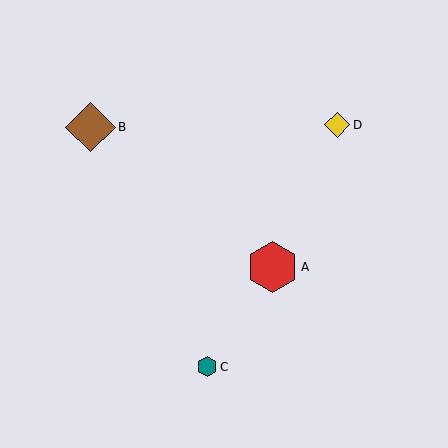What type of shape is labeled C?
Shape C is a teal hexagon.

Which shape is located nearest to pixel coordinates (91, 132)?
The brown diamond (labeled B) at (91, 127) is nearest to that location.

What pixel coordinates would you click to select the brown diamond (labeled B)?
Click at (91, 127) to select the brown diamond B.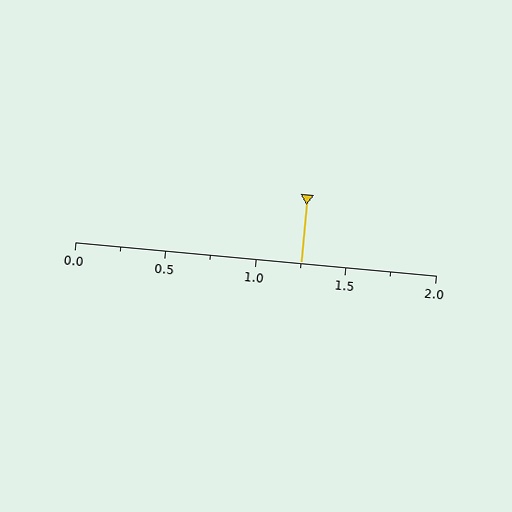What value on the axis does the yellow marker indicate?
The marker indicates approximately 1.25.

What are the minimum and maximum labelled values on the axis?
The axis runs from 0.0 to 2.0.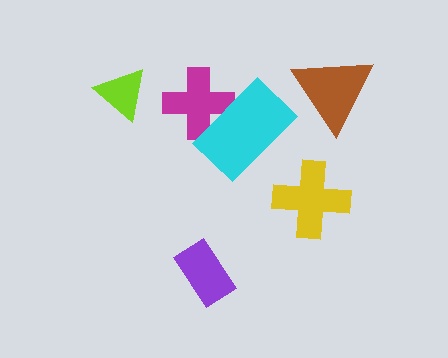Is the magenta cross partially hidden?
Yes, it is partially covered by another shape.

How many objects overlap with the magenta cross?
1 object overlaps with the magenta cross.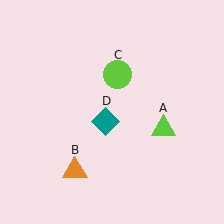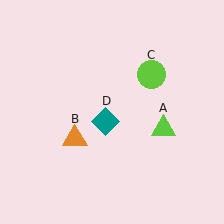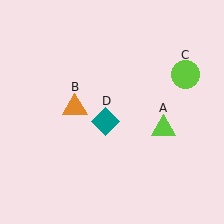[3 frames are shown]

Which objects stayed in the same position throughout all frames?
Lime triangle (object A) and teal diamond (object D) remained stationary.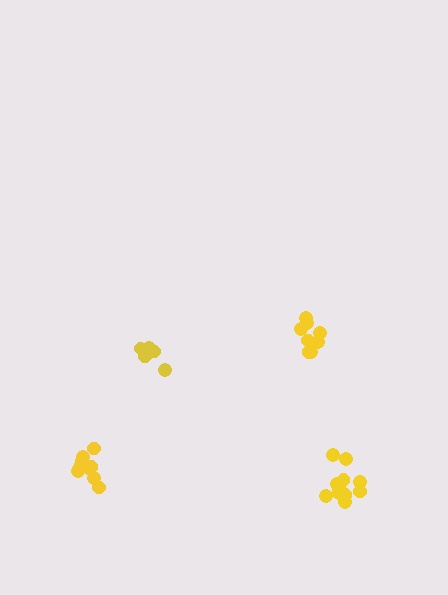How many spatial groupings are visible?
There are 4 spatial groupings.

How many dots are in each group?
Group 1: 6 dots, Group 2: 9 dots, Group 3: 9 dots, Group 4: 12 dots (36 total).